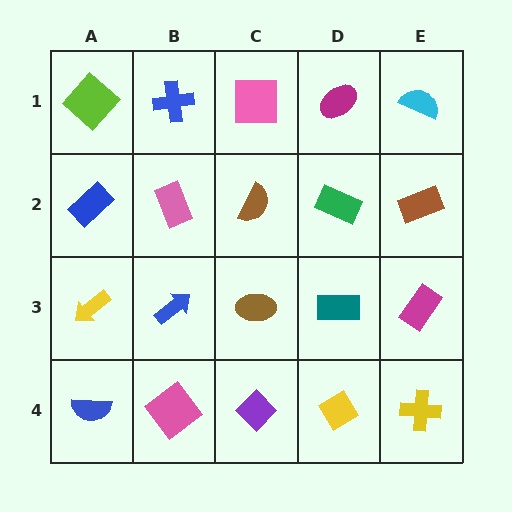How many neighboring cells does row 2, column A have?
3.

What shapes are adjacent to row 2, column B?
A blue cross (row 1, column B), a blue arrow (row 3, column B), a blue rectangle (row 2, column A), a brown semicircle (row 2, column C).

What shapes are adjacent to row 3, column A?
A blue rectangle (row 2, column A), a blue semicircle (row 4, column A), a blue arrow (row 3, column B).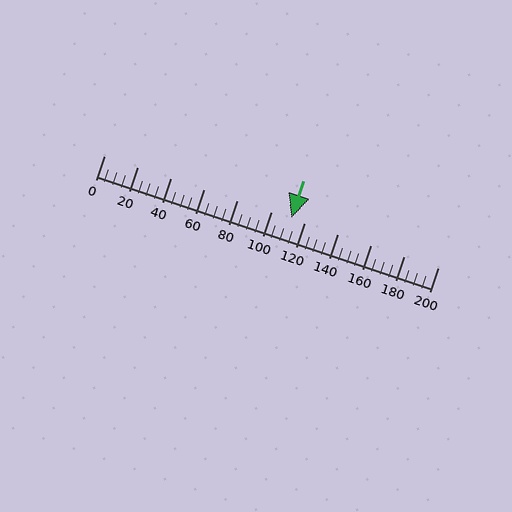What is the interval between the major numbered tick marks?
The major tick marks are spaced 20 units apart.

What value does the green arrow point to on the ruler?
The green arrow points to approximately 112.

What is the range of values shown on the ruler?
The ruler shows values from 0 to 200.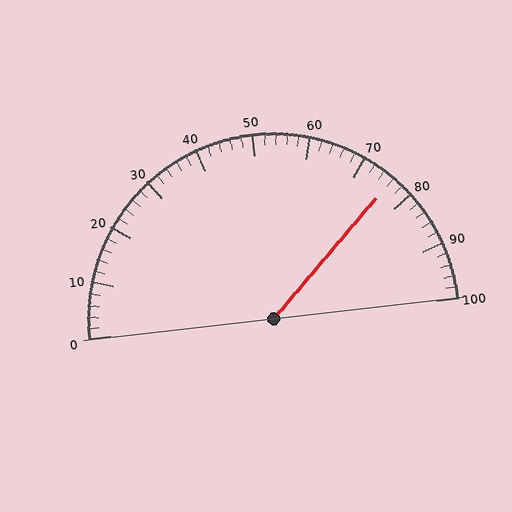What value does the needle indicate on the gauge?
The needle indicates approximately 76.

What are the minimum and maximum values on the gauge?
The gauge ranges from 0 to 100.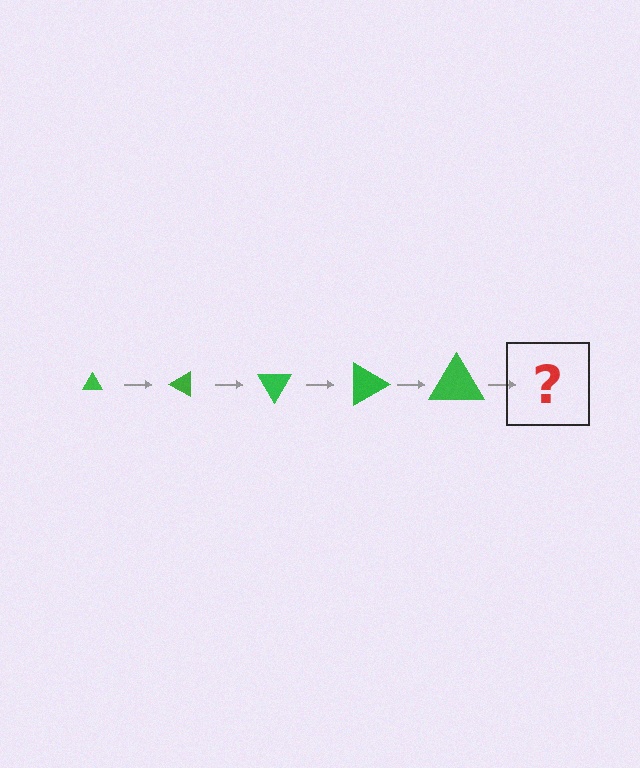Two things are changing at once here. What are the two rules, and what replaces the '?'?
The two rules are that the triangle grows larger each step and it rotates 30 degrees each step. The '?' should be a triangle, larger than the previous one and rotated 150 degrees from the start.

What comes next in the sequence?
The next element should be a triangle, larger than the previous one and rotated 150 degrees from the start.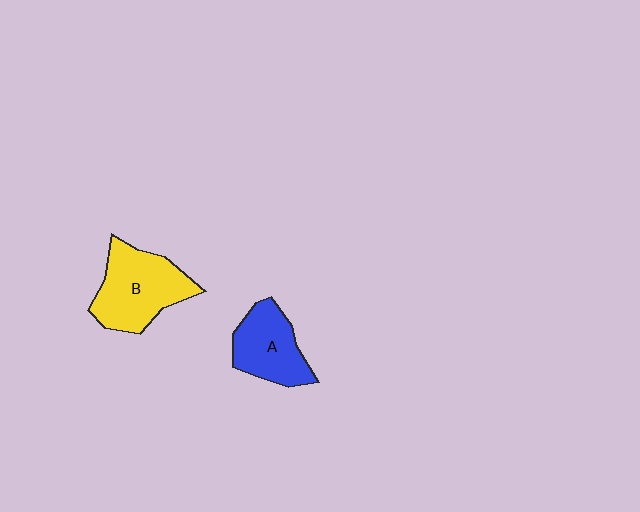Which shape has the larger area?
Shape B (yellow).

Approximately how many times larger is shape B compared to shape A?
Approximately 1.3 times.